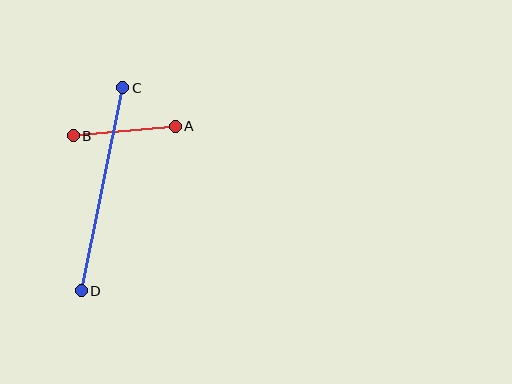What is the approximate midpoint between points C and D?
The midpoint is at approximately (102, 189) pixels.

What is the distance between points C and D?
The distance is approximately 207 pixels.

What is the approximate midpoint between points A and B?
The midpoint is at approximately (124, 131) pixels.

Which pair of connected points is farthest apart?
Points C and D are farthest apart.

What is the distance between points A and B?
The distance is approximately 103 pixels.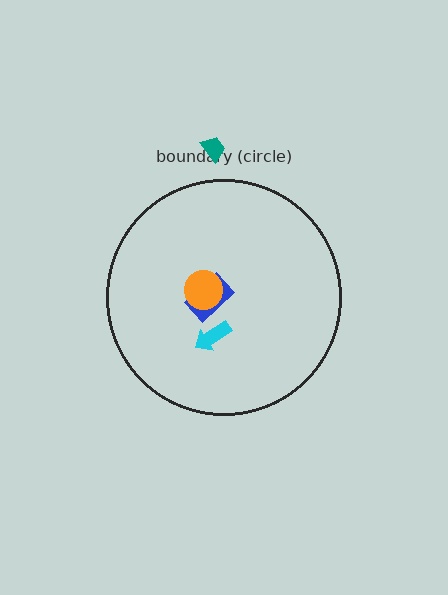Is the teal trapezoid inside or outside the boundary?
Outside.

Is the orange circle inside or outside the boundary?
Inside.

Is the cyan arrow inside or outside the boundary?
Inside.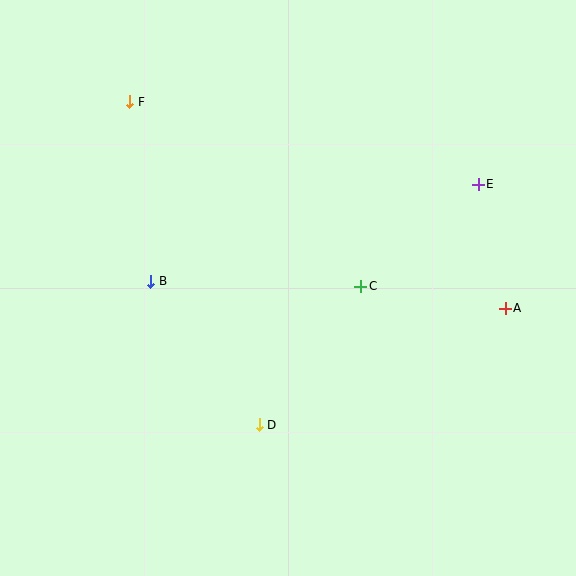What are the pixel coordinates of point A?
Point A is at (505, 308).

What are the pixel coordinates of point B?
Point B is at (151, 281).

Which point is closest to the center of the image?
Point C at (361, 286) is closest to the center.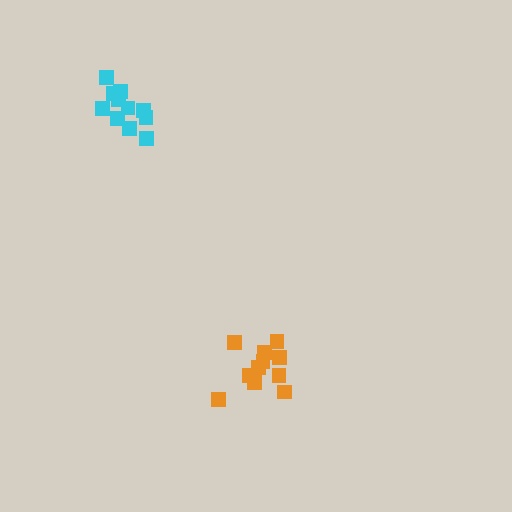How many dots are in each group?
Group 1: 11 dots, Group 2: 11 dots (22 total).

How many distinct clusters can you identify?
There are 2 distinct clusters.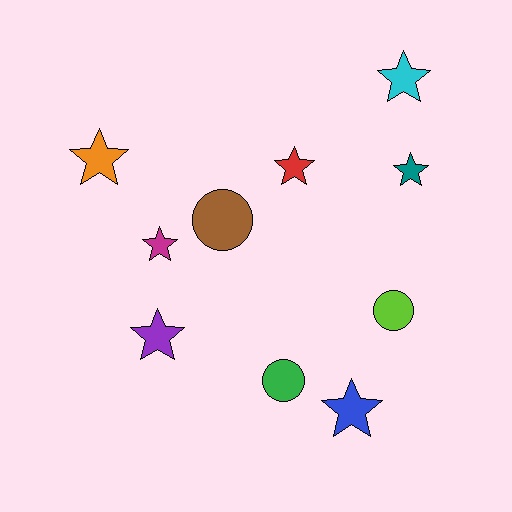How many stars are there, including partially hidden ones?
There are 7 stars.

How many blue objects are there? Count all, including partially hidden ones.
There is 1 blue object.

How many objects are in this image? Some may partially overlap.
There are 10 objects.